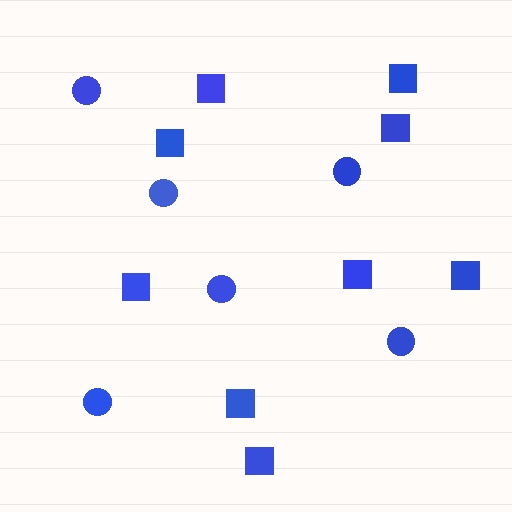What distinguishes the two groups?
There are 2 groups: one group of squares (9) and one group of circles (6).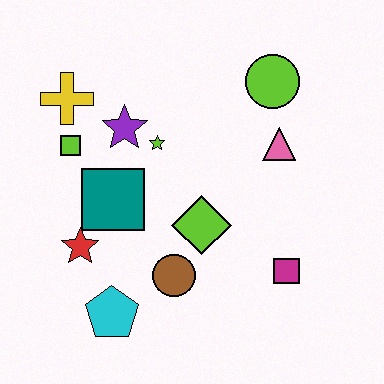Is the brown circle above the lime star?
No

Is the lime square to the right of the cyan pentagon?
No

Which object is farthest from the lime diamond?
The yellow cross is farthest from the lime diamond.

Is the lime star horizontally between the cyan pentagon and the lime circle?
Yes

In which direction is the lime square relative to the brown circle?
The lime square is above the brown circle.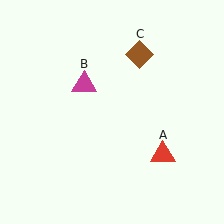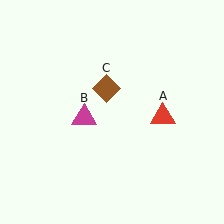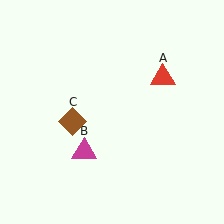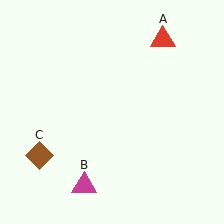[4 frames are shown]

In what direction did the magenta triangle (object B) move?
The magenta triangle (object B) moved down.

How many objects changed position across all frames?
3 objects changed position: red triangle (object A), magenta triangle (object B), brown diamond (object C).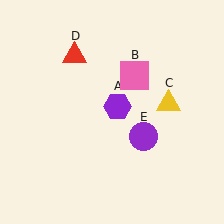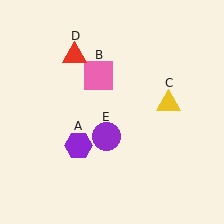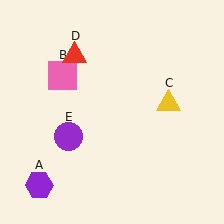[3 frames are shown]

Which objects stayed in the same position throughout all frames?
Yellow triangle (object C) and red triangle (object D) remained stationary.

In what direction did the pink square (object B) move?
The pink square (object B) moved left.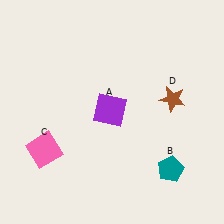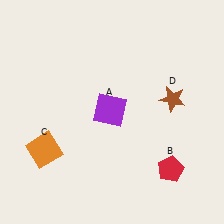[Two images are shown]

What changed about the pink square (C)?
In Image 1, C is pink. In Image 2, it changed to orange.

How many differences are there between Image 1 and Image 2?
There are 2 differences between the two images.